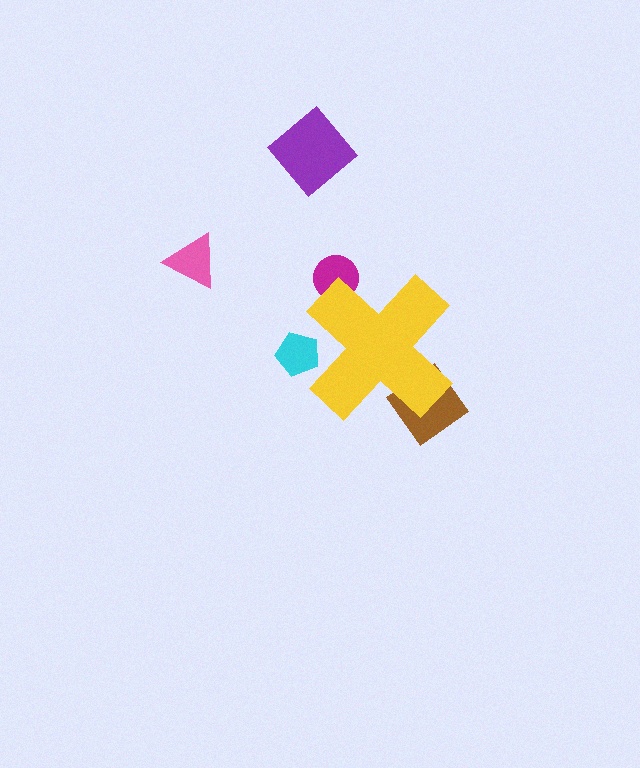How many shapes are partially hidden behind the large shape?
3 shapes are partially hidden.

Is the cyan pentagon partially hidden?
Yes, the cyan pentagon is partially hidden behind the yellow cross.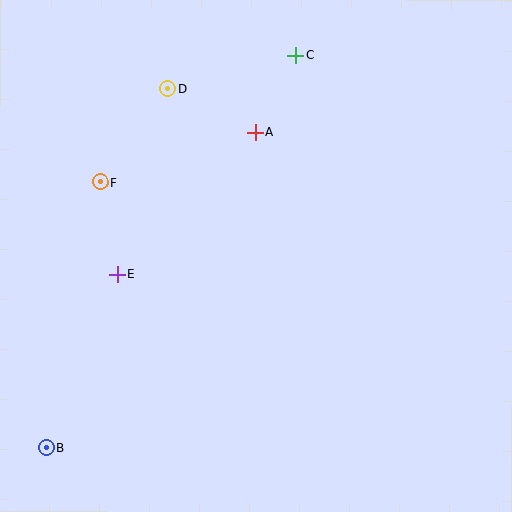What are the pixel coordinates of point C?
Point C is at (295, 56).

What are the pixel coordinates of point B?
Point B is at (46, 448).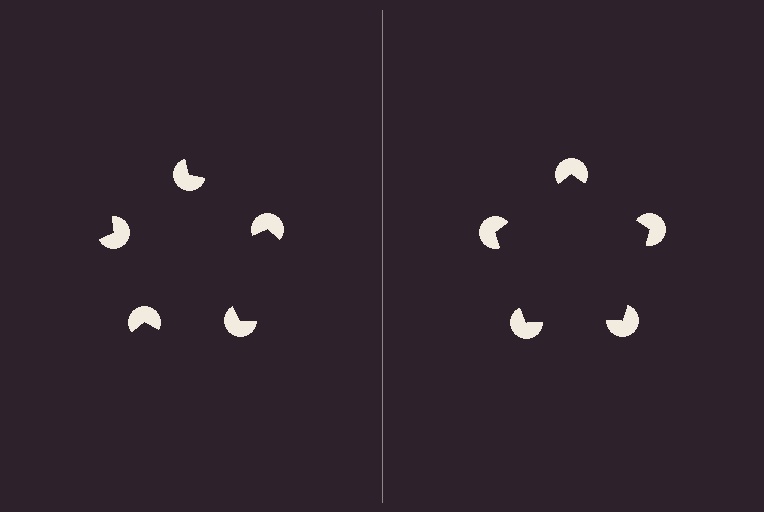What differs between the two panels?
The pac-man discs are positioned identically on both sides; only the wedge orientations differ. On the right they align to a pentagon; on the left they are misaligned.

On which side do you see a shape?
An illusory pentagon appears on the right side. On the left side the wedge cuts are rotated, so no coherent shape forms.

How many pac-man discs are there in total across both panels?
10 — 5 on each side.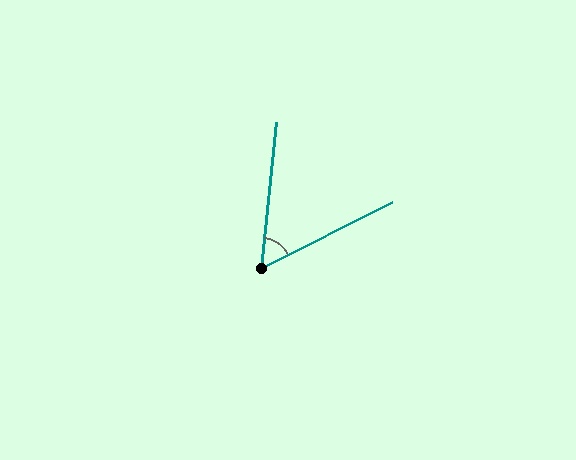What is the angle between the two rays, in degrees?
Approximately 57 degrees.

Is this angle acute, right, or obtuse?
It is acute.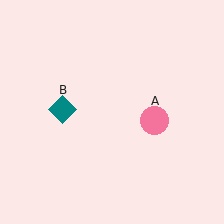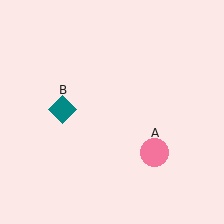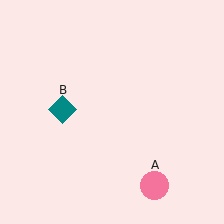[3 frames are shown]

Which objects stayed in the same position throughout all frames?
Teal diamond (object B) remained stationary.